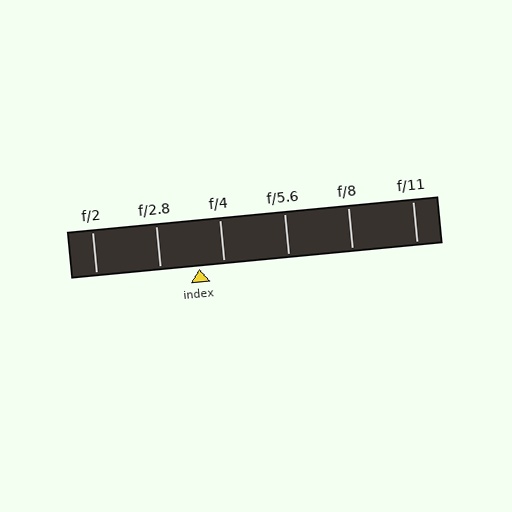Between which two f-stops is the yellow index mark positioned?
The index mark is between f/2.8 and f/4.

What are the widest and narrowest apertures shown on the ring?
The widest aperture shown is f/2 and the narrowest is f/11.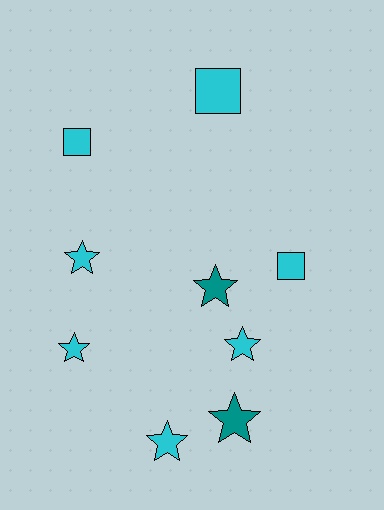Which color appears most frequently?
Cyan, with 7 objects.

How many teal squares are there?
There are no teal squares.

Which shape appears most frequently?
Star, with 6 objects.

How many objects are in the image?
There are 9 objects.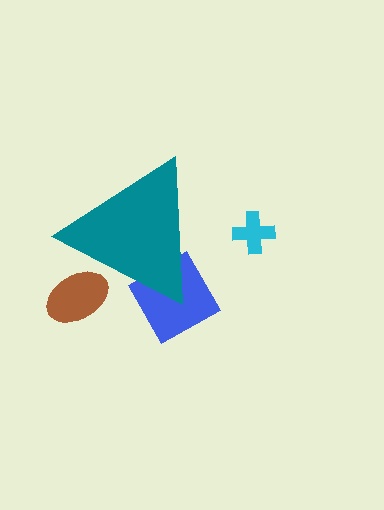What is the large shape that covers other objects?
A teal triangle.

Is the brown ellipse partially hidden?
Yes, the brown ellipse is partially hidden behind the teal triangle.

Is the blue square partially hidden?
Yes, the blue square is partially hidden behind the teal triangle.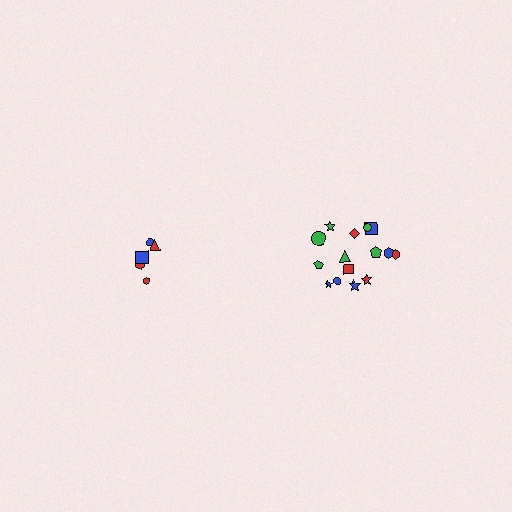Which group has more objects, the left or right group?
The right group.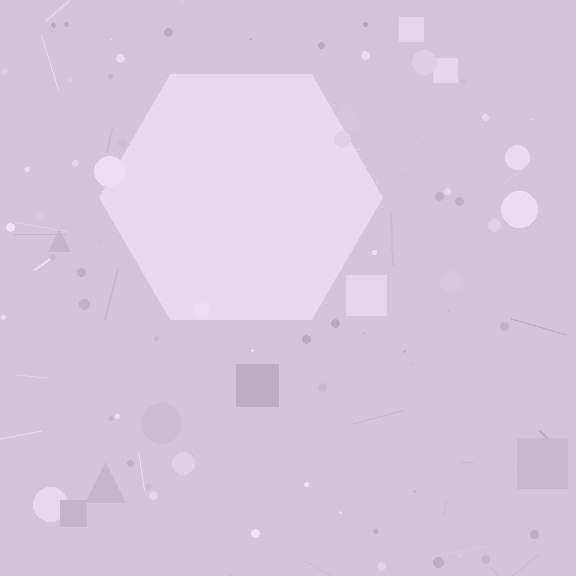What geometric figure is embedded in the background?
A hexagon is embedded in the background.